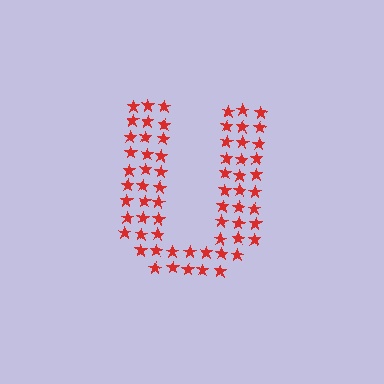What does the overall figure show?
The overall figure shows the letter U.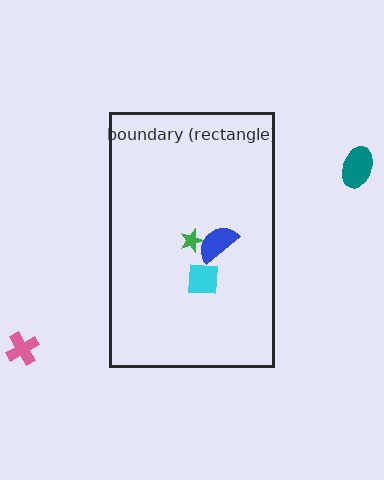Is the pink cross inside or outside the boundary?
Outside.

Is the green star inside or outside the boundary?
Inside.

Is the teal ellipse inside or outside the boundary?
Outside.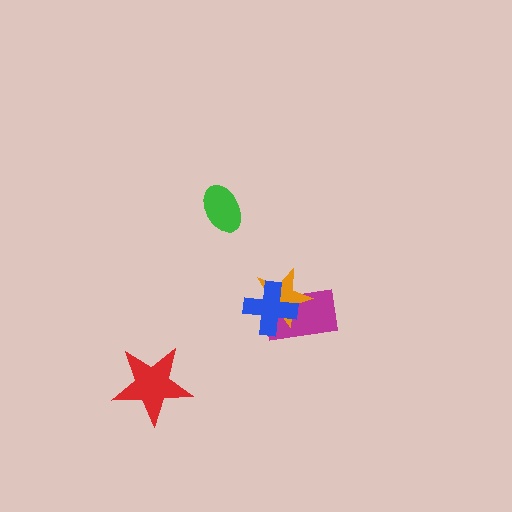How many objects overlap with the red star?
0 objects overlap with the red star.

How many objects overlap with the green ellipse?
0 objects overlap with the green ellipse.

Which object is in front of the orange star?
The blue cross is in front of the orange star.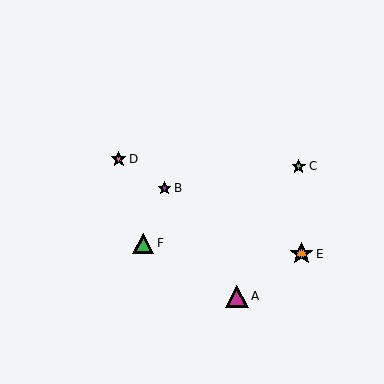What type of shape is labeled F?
Shape F is a green triangle.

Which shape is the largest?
The magenta triangle (labeled A) is the largest.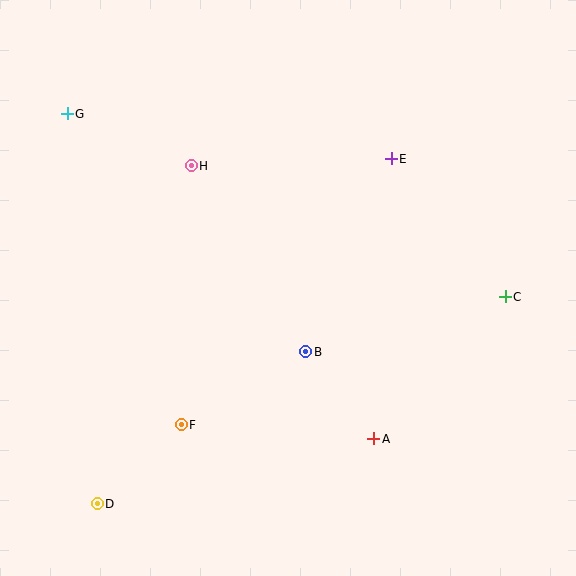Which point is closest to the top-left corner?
Point G is closest to the top-left corner.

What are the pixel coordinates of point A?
Point A is at (374, 439).